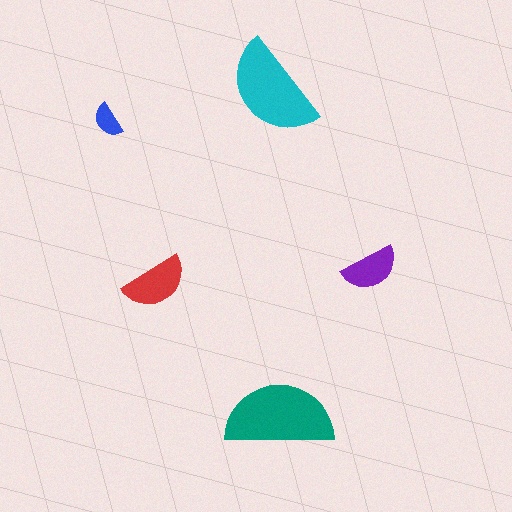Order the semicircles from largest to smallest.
the teal one, the cyan one, the red one, the purple one, the blue one.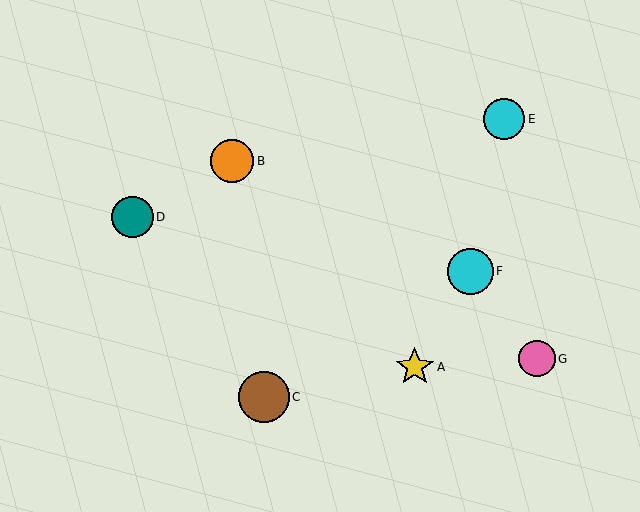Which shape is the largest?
The brown circle (labeled C) is the largest.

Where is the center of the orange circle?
The center of the orange circle is at (232, 161).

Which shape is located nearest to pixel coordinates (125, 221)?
The teal circle (labeled D) at (133, 217) is nearest to that location.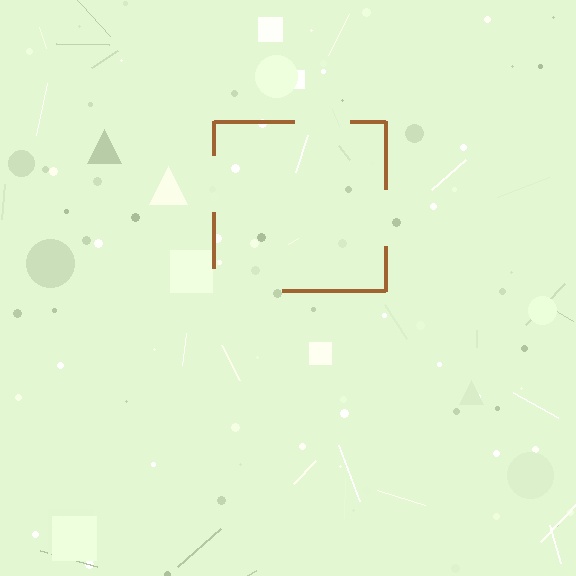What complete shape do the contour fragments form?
The contour fragments form a square.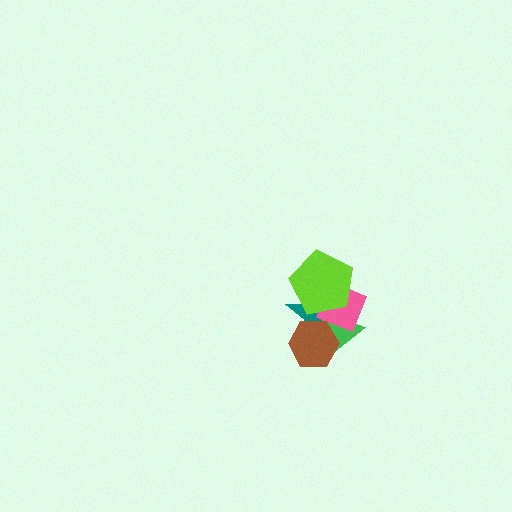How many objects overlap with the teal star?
4 objects overlap with the teal star.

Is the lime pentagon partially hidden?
No, no other shape covers it.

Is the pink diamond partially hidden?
Yes, it is partially covered by another shape.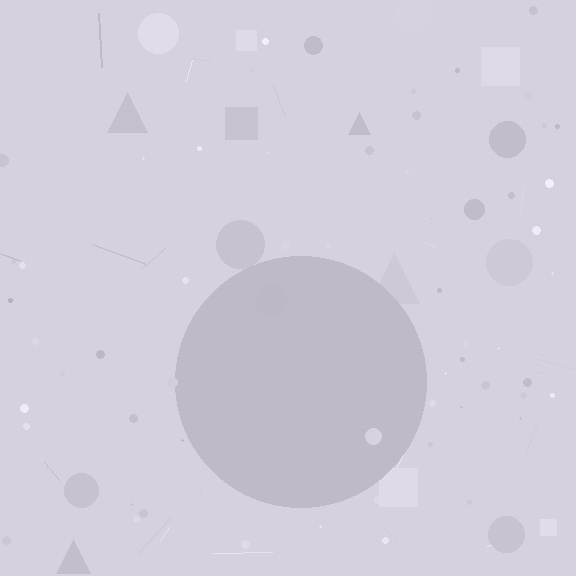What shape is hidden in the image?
A circle is hidden in the image.